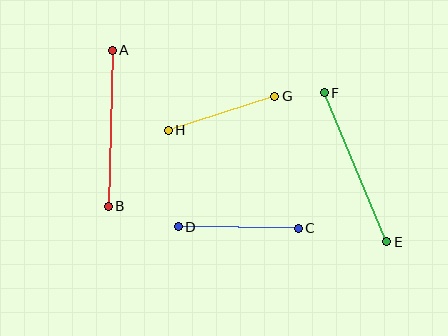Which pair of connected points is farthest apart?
Points E and F are farthest apart.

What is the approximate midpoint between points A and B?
The midpoint is at approximately (110, 128) pixels.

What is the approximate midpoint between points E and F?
The midpoint is at approximately (356, 167) pixels.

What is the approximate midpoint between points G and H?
The midpoint is at approximately (221, 113) pixels.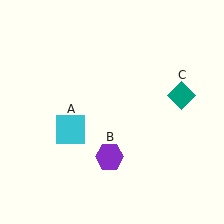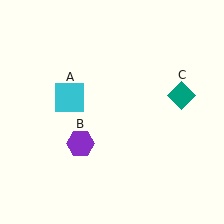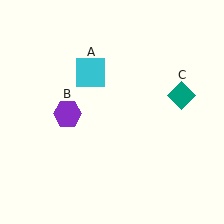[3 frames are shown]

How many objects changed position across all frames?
2 objects changed position: cyan square (object A), purple hexagon (object B).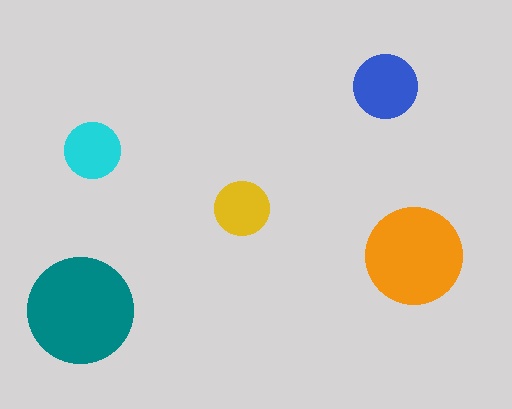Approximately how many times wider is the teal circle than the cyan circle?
About 2 times wider.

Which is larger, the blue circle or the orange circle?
The orange one.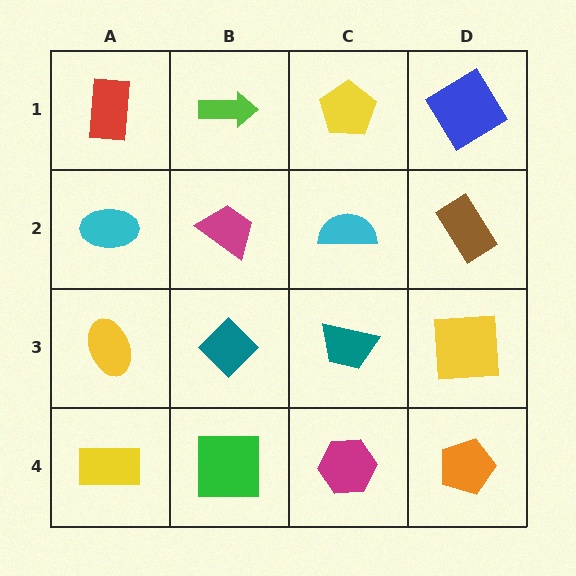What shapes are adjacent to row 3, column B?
A magenta trapezoid (row 2, column B), a green square (row 4, column B), a yellow ellipse (row 3, column A), a teal trapezoid (row 3, column C).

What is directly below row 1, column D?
A brown rectangle.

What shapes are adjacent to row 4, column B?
A teal diamond (row 3, column B), a yellow rectangle (row 4, column A), a magenta hexagon (row 4, column C).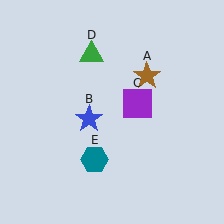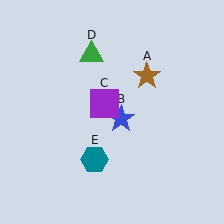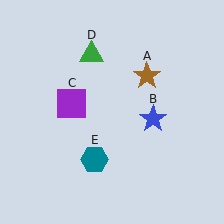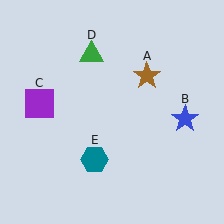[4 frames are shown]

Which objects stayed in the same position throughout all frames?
Brown star (object A) and green triangle (object D) and teal hexagon (object E) remained stationary.